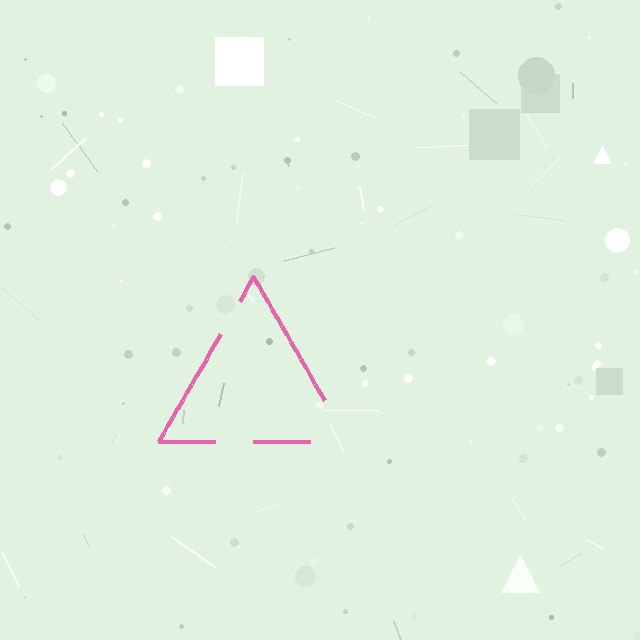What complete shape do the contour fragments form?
The contour fragments form a triangle.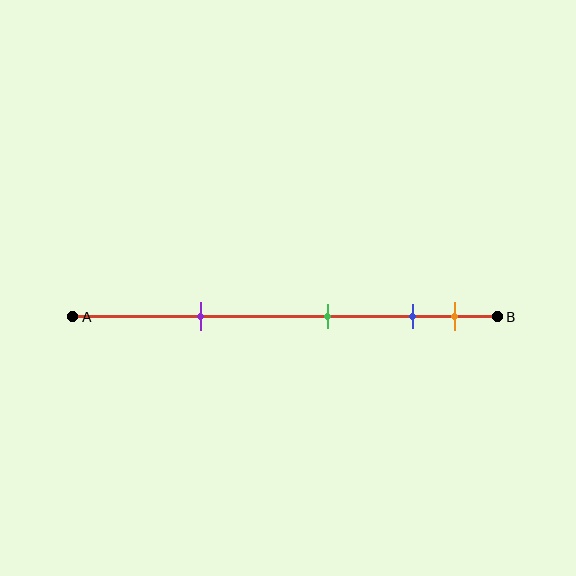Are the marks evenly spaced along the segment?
No, the marks are not evenly spaced.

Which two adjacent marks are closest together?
The blue and orange marks are the closest adjacent pair.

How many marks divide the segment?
There are 4 marks dividing the segment.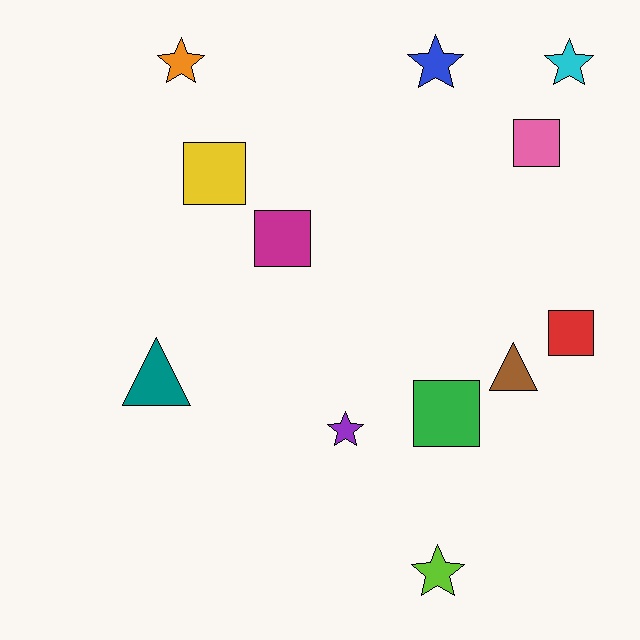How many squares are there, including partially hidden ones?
There are 5 squares.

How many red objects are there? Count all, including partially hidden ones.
There is 1 red object.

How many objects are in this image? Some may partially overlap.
There are 12 objects.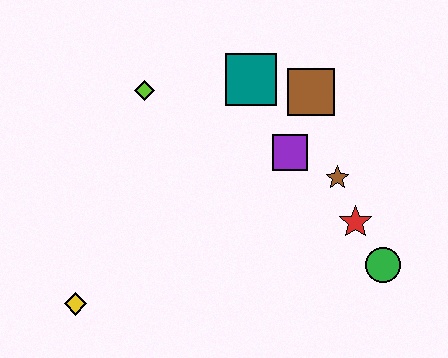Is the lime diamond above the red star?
Yes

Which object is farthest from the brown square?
The yellow diamond is farthest from the brown square.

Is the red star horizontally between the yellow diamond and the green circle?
Yes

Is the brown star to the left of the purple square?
No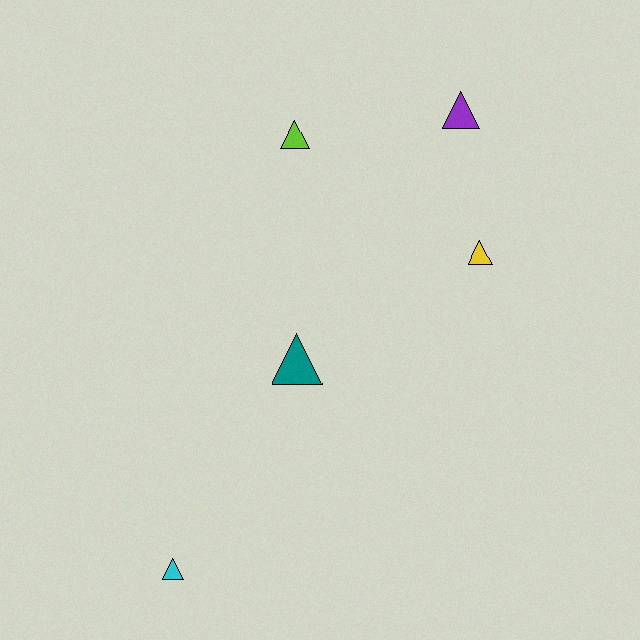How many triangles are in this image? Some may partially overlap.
There are 5 triangles.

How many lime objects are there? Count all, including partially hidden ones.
There is 1 lime object.